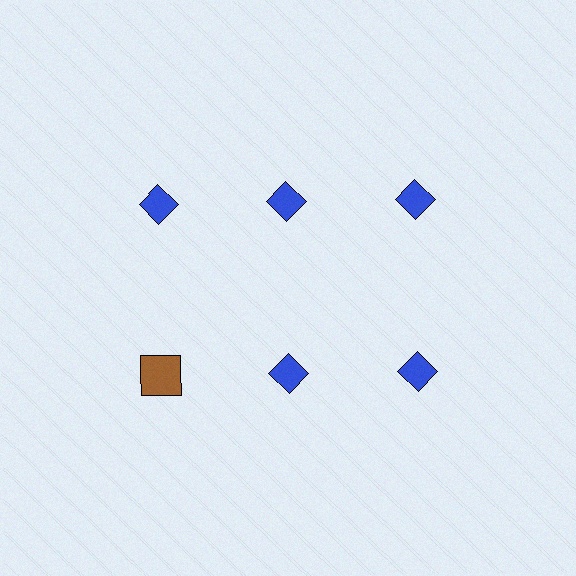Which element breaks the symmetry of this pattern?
The brown square in the second row, leftmost column breaks the symmetry. All other shapes are blue diamonds.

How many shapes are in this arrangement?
There are 6 shapes arranged in a grid pattern.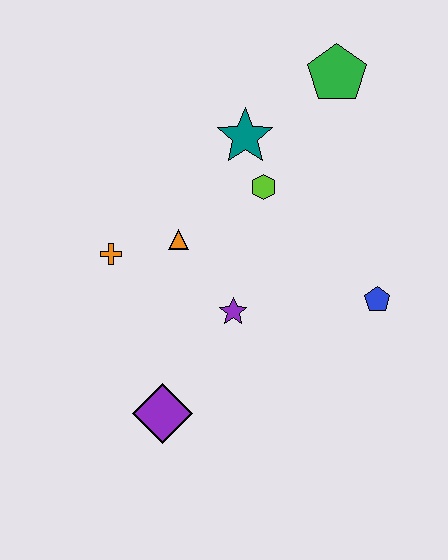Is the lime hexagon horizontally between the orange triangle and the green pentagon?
Yes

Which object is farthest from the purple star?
The green pentagon is farthest from the purple star.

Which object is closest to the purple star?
The orange triangle is closest to the purple star.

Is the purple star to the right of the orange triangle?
Yes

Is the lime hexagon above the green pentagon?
No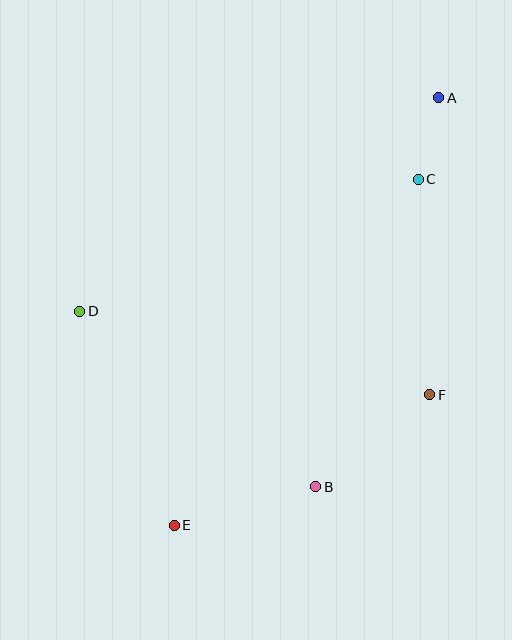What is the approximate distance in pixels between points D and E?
The distance between D and E is approximately 234 pixels.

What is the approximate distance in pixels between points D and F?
The distance between D and F is approximately 360 pixels.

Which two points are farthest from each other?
Points A and E are farthest from each other.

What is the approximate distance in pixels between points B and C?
The distance between B and C is approximately 324 pixels.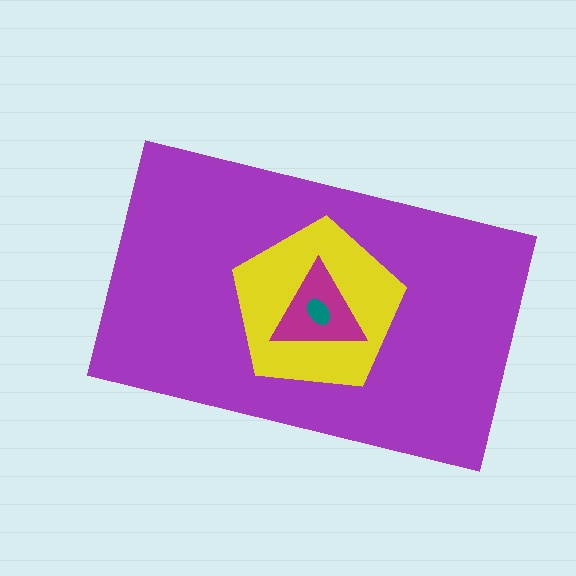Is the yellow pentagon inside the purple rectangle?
Yes.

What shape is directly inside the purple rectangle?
The yellow pentagon.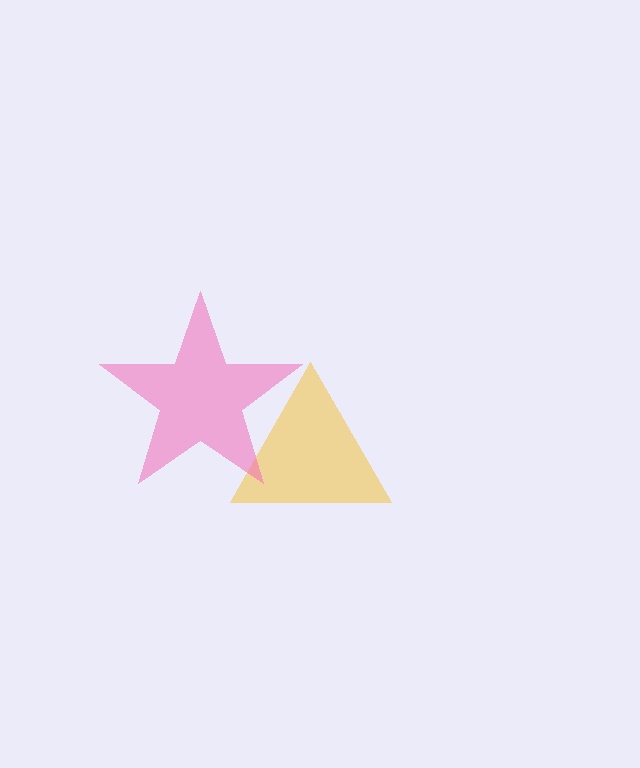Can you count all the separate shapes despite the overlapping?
Yes, there are 2 separate shapes.